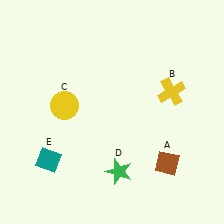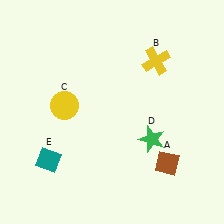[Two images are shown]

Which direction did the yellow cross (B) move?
The yellow cross (B) moved up.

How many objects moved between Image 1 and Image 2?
2 objects moved between the two images.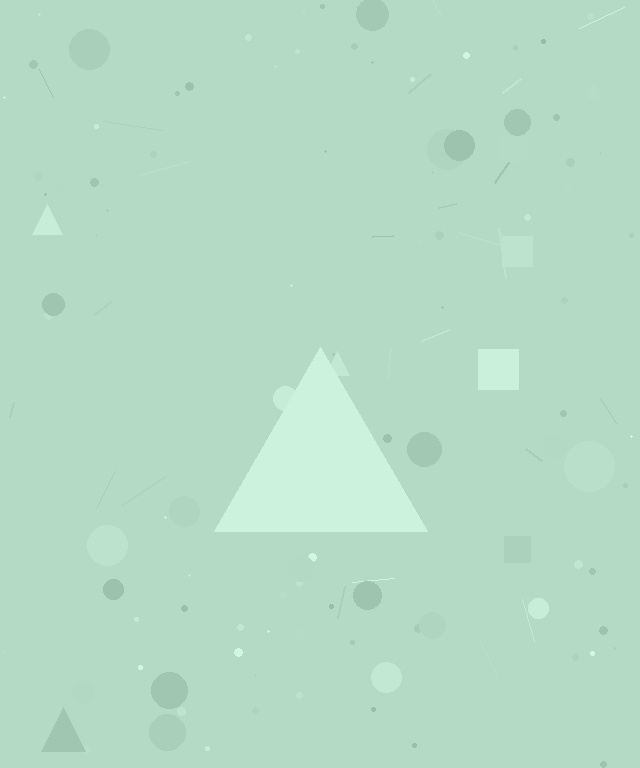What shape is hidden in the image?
A triangle is hidden in the image.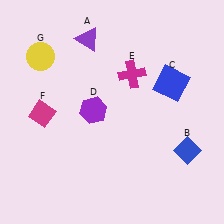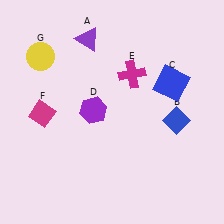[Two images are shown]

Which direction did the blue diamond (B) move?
The blue diamond (B) moved up.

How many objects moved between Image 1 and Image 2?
1 object moved between the two images.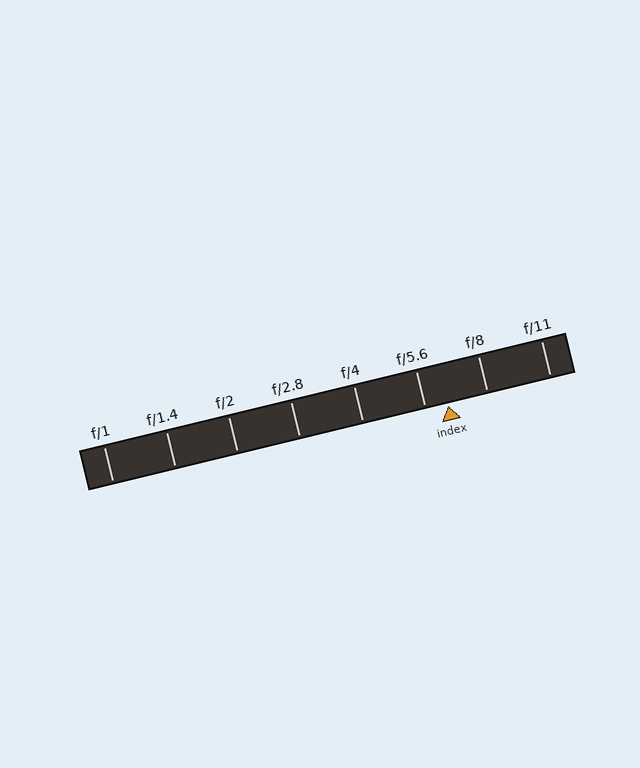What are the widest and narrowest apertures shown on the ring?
The widest aperture shown is f/1 and the narrowest is f/11.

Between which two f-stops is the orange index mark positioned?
The index mark is between f/5.6 and f/8.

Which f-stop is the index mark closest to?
The index mark is closest to f/5.6.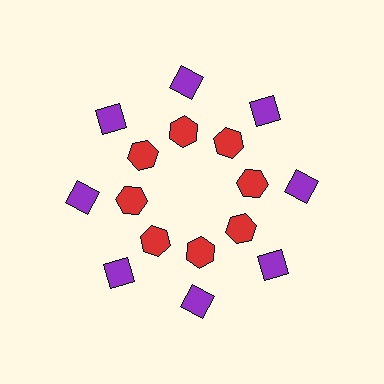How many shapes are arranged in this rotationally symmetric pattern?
There are 16 shapes, arranged in 8 groups of 2.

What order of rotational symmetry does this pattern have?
This pattern has 8-fold rotational symmetry.